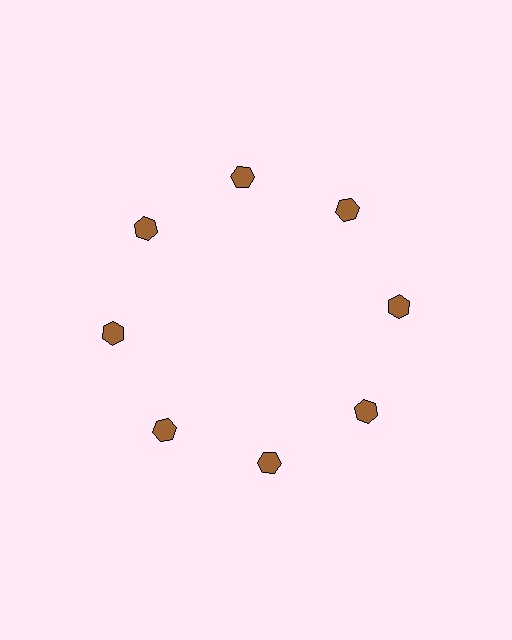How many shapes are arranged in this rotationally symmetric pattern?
There are 8 shapes, arranged in 8 groups of 1.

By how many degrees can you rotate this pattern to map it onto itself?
The pattern maps onto itself every 45 degrees of rotation.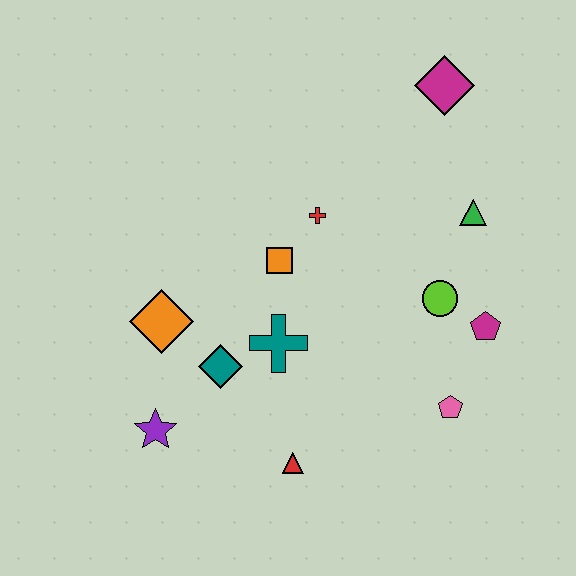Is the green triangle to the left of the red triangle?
No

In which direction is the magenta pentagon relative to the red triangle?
The magenta pentagon is to the right of the red triangle.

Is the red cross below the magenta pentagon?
No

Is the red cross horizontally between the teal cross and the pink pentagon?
Yes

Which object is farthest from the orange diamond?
The magenta diamond is farthest from the orange diamond.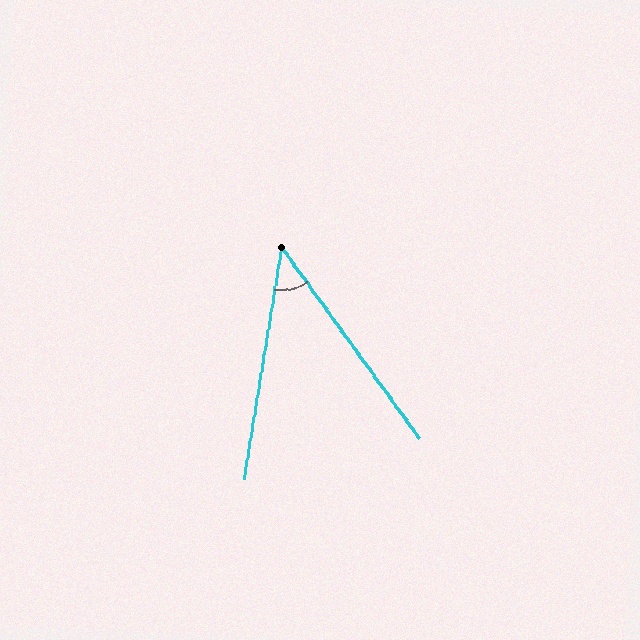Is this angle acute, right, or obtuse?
It is acute.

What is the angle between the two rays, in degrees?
Approximately 45 degrees.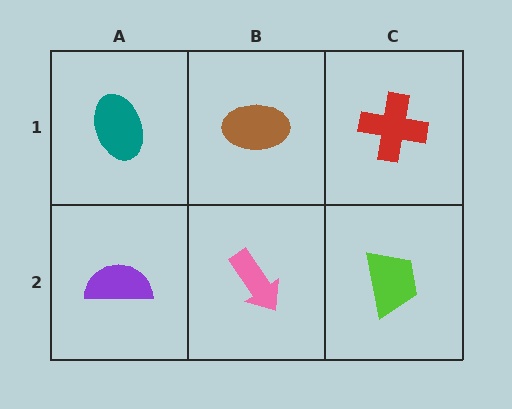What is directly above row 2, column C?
A red cross.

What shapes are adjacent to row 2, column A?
A teal ellipse (row 1, column A), a pink arrow (row 2, column B).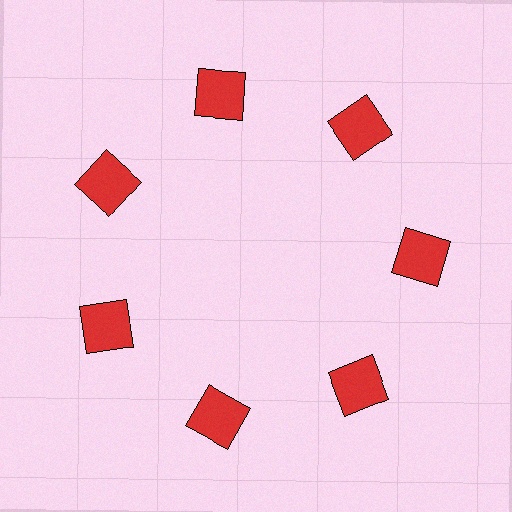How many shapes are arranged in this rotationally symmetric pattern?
There are 7 shapes, arranged in 7 groups of 1.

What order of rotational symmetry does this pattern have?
This pattern has 7-fold rotational symmetry.